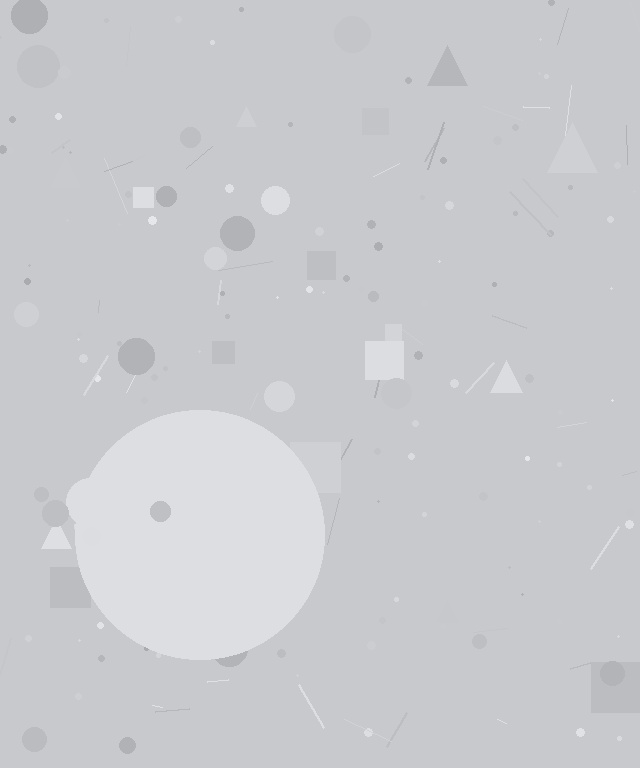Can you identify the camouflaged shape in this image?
The camouflaged shape is a circle.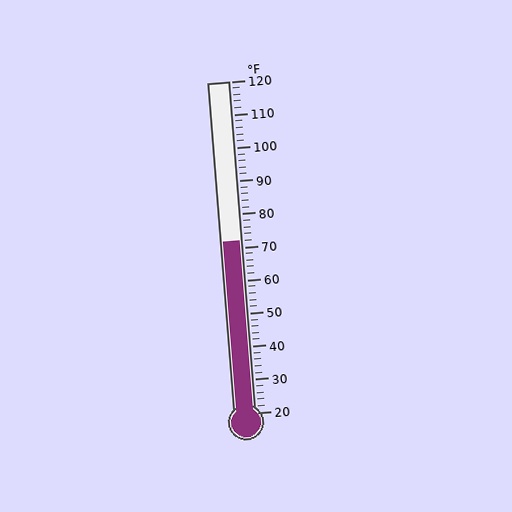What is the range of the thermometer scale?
The thermometer scale ranges from 20°F to 120°F.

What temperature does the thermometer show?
The thermometer shows approximately 72°F.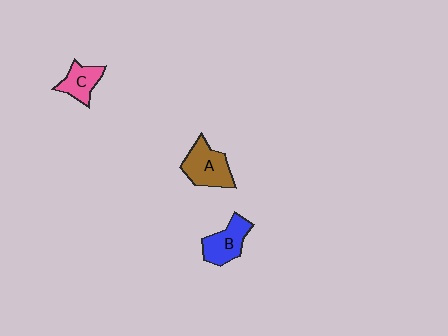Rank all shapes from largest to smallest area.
From largest to smallest: A (brown), B (blue), C (pink).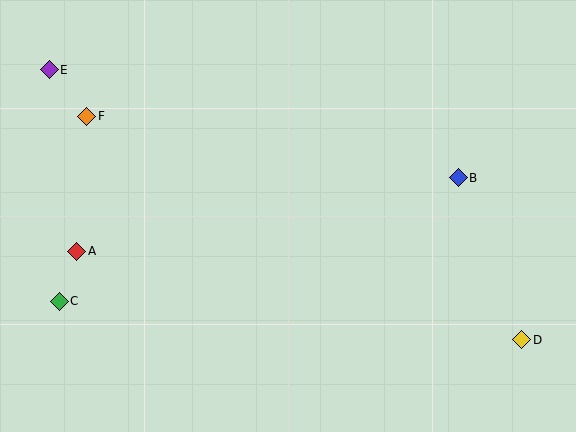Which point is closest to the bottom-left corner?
Point C is closest to the bottom-left corner.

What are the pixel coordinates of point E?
Point E is at (49, 70).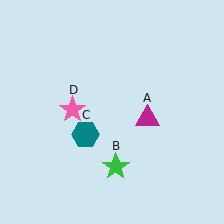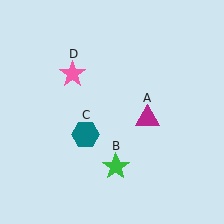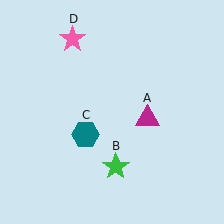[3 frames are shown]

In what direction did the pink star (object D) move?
The pink star (object D) moved up.